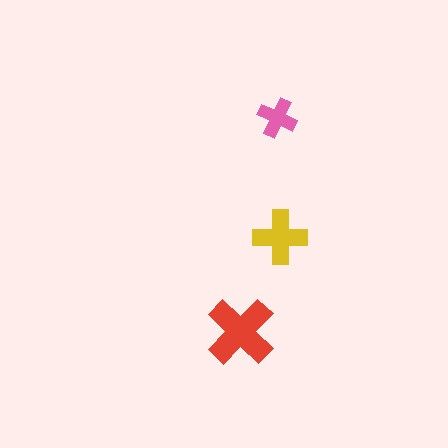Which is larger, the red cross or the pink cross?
The red one.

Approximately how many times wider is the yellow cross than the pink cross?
About 1.5 times wider.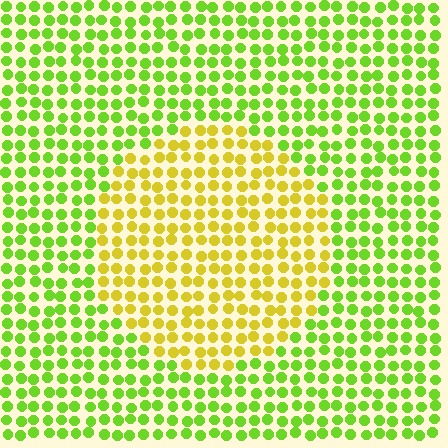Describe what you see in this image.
The image is filled with small lime elements in a uniform arrangement. A circle-shaped region is visible where the elements are tinted to a slightly different hue, forming a subtle color boundary.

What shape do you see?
I see a circle.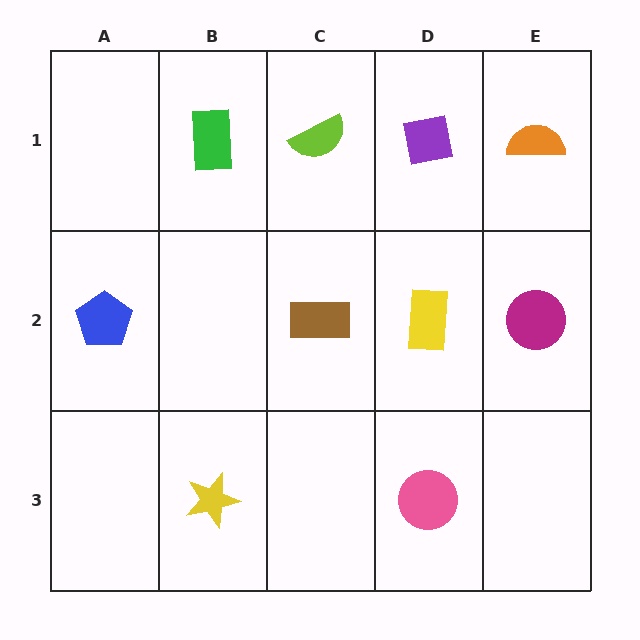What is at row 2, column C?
A brown rectangle.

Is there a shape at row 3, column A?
No, that cell is empty.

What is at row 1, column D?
A purple square.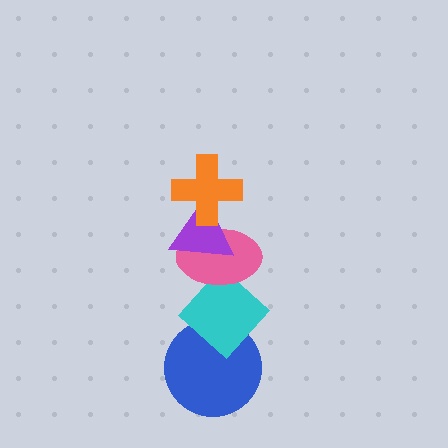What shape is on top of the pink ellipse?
The purple triangle is on top of the pink ellipse.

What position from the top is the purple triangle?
The purple triangle is 2nd from the top.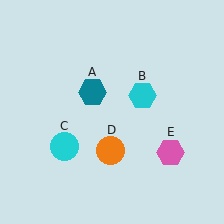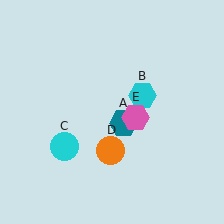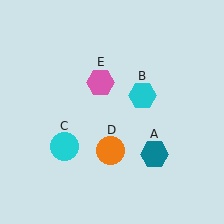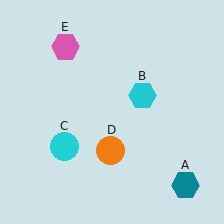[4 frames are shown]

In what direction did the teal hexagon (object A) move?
The teal hexagon (object A) moved down and to the right.